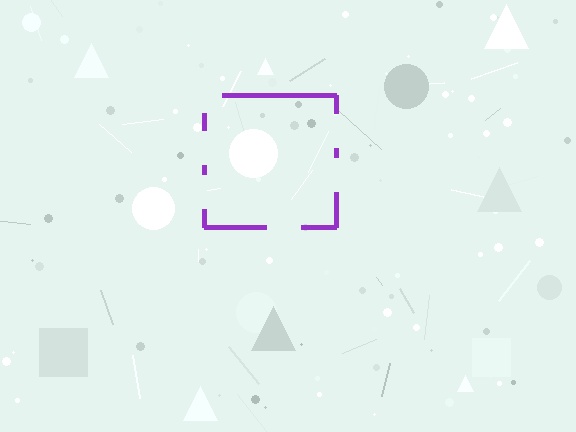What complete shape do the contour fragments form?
The contour fragments form a square.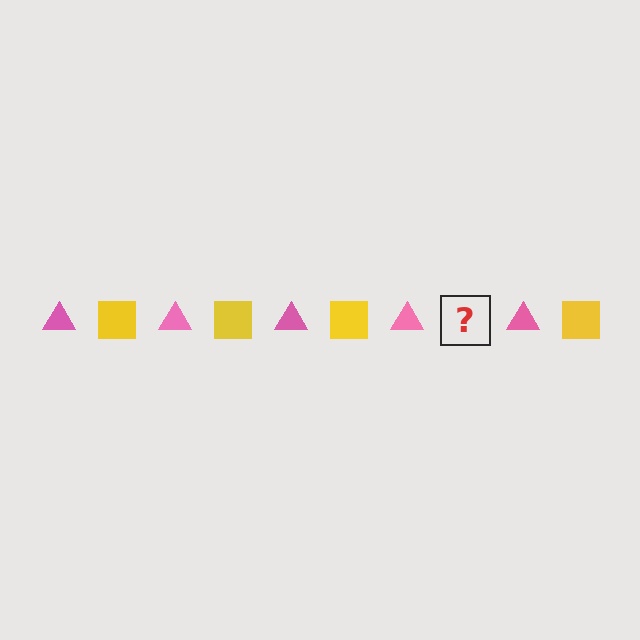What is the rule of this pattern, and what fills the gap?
The rule is that the pattern alternates between pink triangle and yellow square. The gap should be filled with a yellow square.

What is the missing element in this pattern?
The missing element is a yellow square.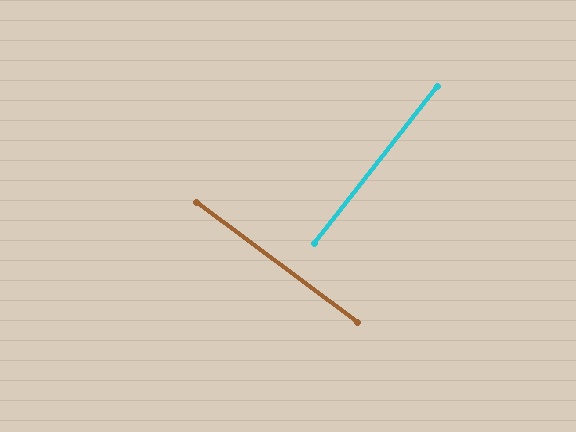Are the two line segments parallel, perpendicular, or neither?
Perpendicular — they meet at approximately 89°.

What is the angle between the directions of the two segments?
Approximately 89 degrees.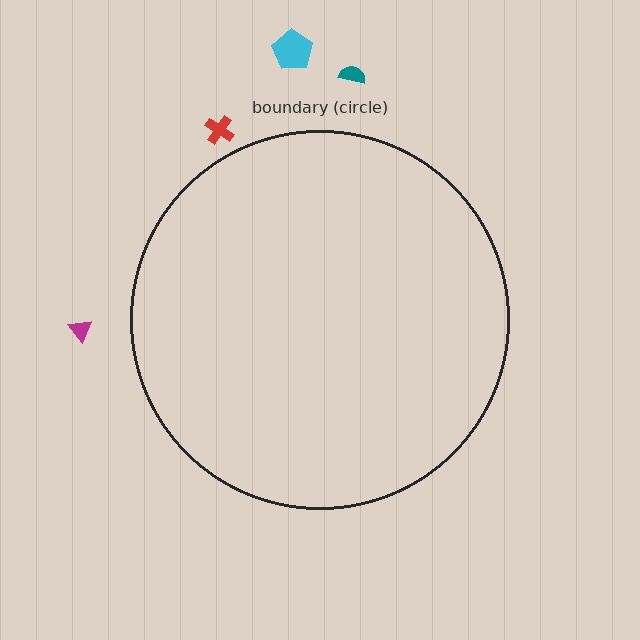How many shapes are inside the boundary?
0 inside, 4 outside.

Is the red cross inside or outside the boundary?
Outside.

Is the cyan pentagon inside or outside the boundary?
Outside.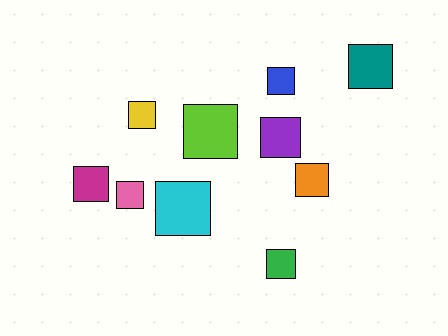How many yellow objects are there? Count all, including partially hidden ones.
There is 1 yellow object.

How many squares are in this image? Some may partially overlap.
There are 10 squares.